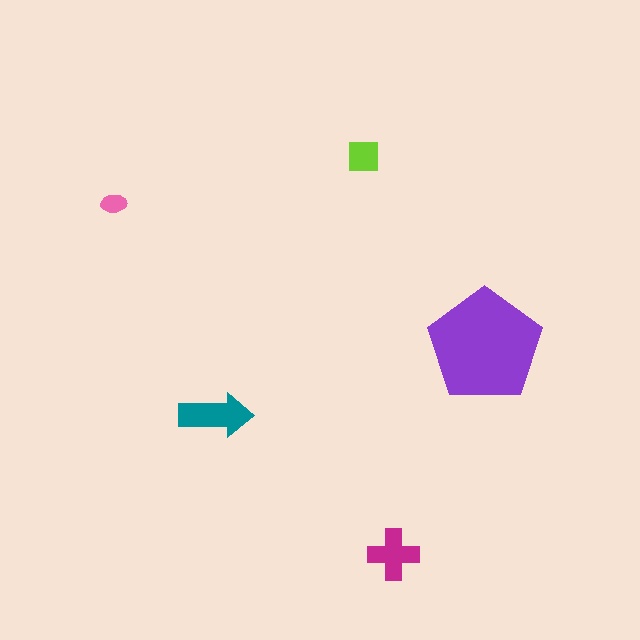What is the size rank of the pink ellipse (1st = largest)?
5th.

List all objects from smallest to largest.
The pink ellipse, the lime square, the magenta cross, the teal arrow, the purple pentagon.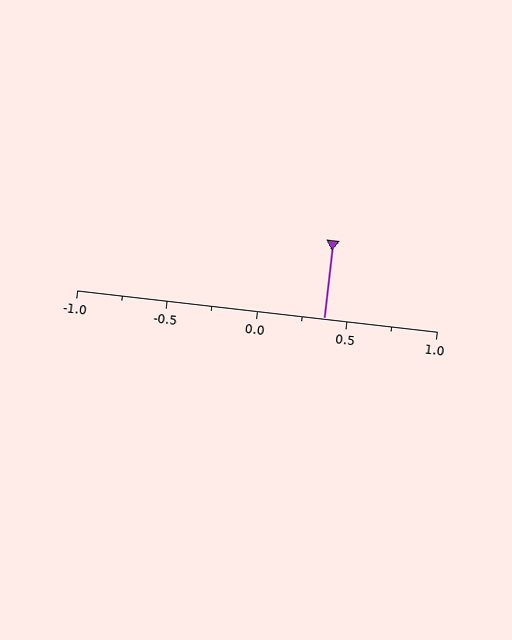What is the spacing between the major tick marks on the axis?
The major ticks are spaced 0.5 apart.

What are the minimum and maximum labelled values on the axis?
The axis runs from -1.0 to 1.0.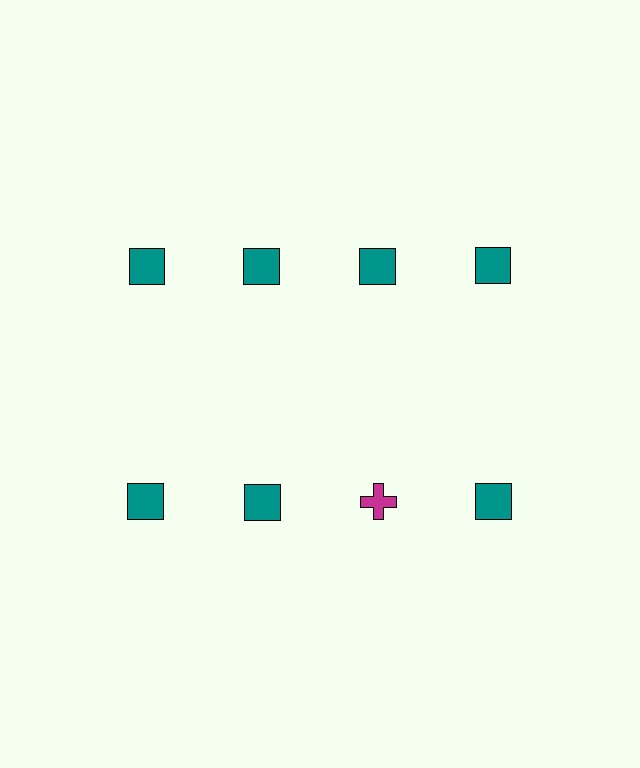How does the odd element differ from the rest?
It differs in both color (magenta instead of teal) and shape (cross instead of square).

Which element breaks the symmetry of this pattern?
The magenta cross in the second row, center column breaks the symmetry. All other shapes are teal squares.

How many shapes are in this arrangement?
There are 8 shapes arranged in a grid pattern.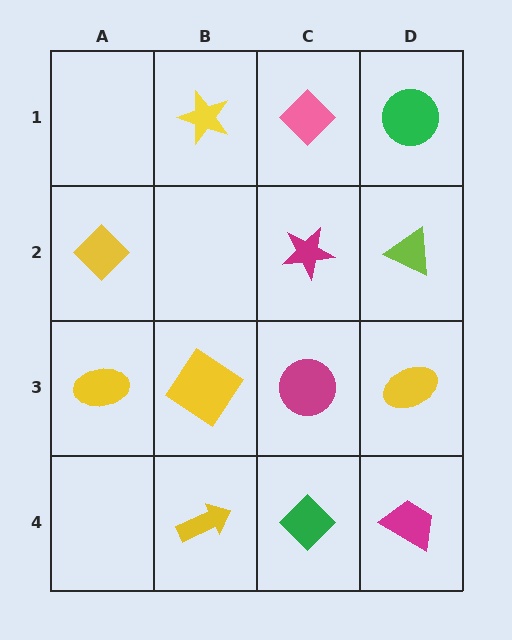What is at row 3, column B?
A yellow diamond.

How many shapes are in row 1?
3 shapes.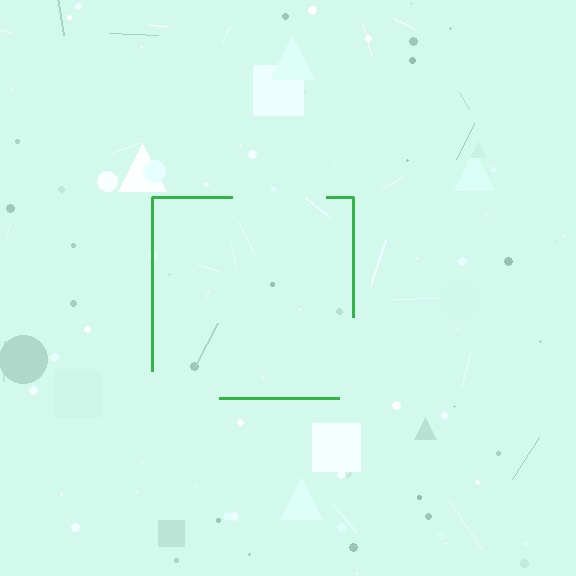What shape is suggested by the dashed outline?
The dashed outline suggests a square.